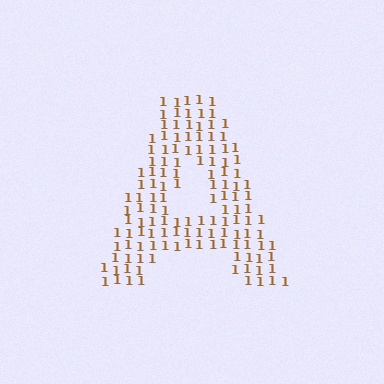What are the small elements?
The small elements are digit 1's.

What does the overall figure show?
The overall figure shows the letter A.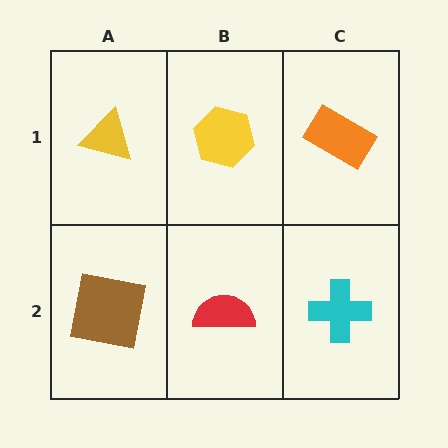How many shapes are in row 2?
3 shapes.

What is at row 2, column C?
A cyan cross.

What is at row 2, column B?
A red semicircle.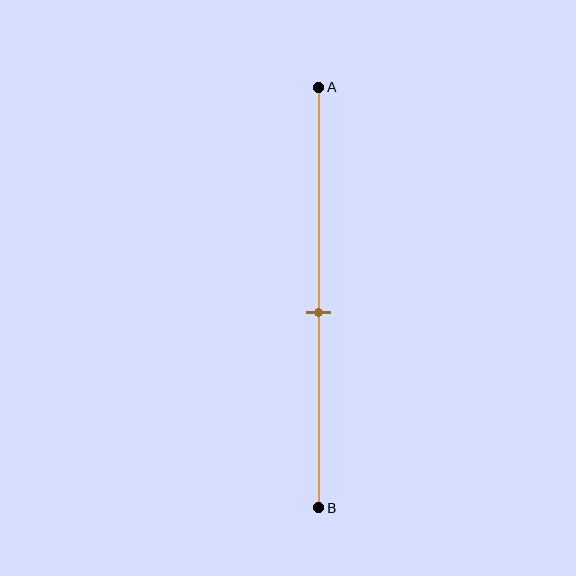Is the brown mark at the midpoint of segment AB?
No, the mark is at about 55% from A, not at the 50% midpoint.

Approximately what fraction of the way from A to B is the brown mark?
The brown mark is approximately 55% of the way from A to B.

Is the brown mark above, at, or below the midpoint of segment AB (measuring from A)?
The brown mark is below the midpoint of segment AB.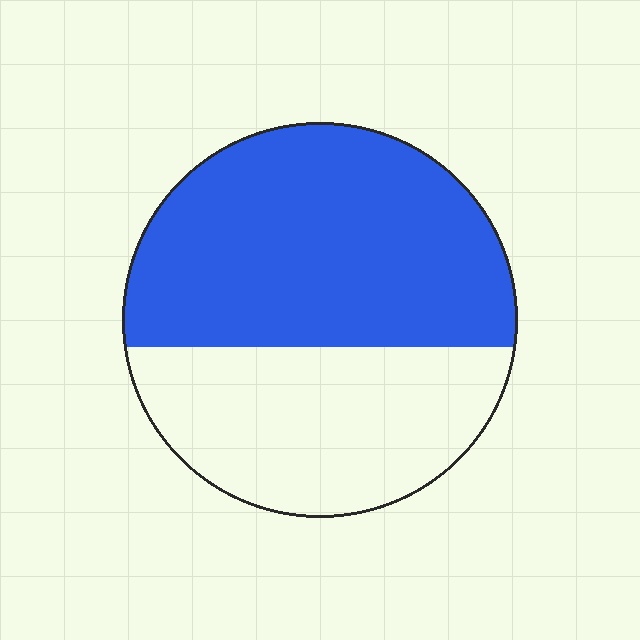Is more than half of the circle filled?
Yes.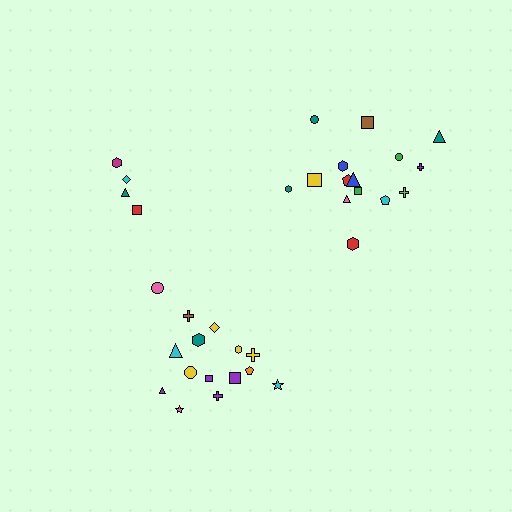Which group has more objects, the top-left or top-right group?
The top-right group.